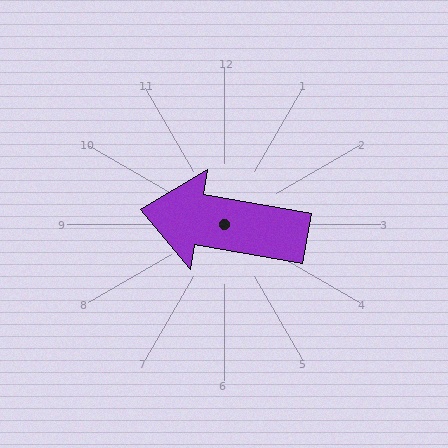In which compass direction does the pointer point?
West.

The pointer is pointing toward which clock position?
Roughly 9 o'clock.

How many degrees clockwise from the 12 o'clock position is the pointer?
Approximately 280 degrees.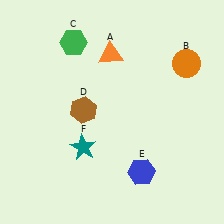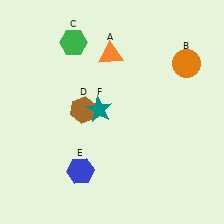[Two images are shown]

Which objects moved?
The objects that moved are: the blue hexagon (E), the teal star (F).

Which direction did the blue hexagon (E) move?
The blue hexagon (E) moved left.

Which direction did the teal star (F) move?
The teal star (F) moved up.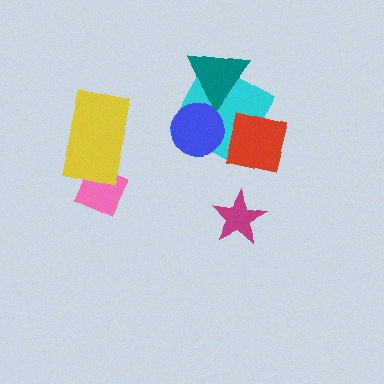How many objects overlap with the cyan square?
3 objects overlap with the cyan square.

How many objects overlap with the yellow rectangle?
1 object overlaps with the yellow rectangle.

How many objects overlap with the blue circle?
1 object overlaps with the blue circle.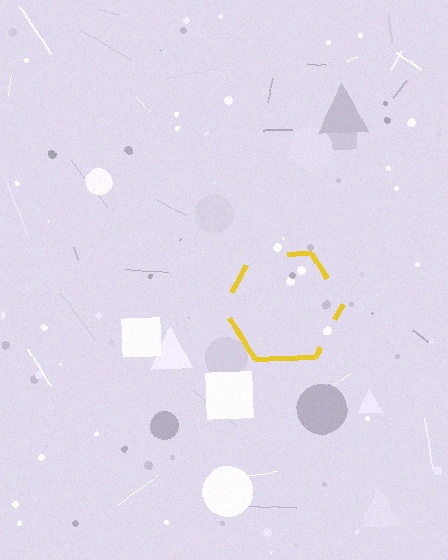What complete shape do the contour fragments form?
The contour fragments form a hexagon.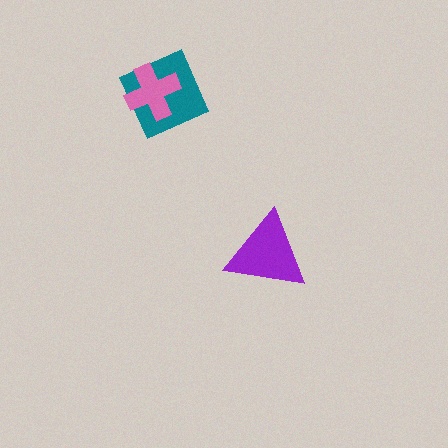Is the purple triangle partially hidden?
No, no other shape covers it.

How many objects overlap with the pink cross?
1 object overlaps with the pink cross.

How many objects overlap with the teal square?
1 object overlaps with the teal square.